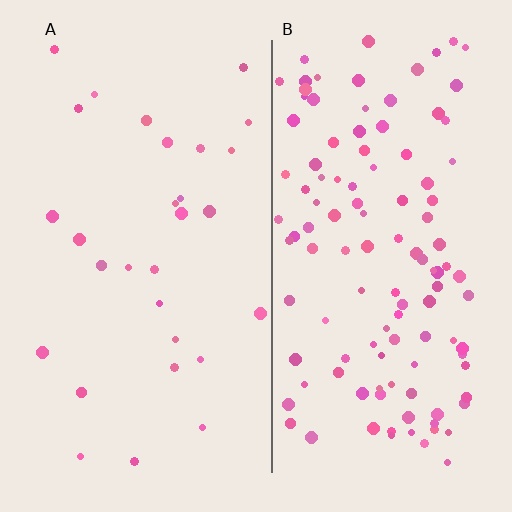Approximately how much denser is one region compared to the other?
Approximately 4.1× — region B over region A.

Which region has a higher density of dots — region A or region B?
B (the right).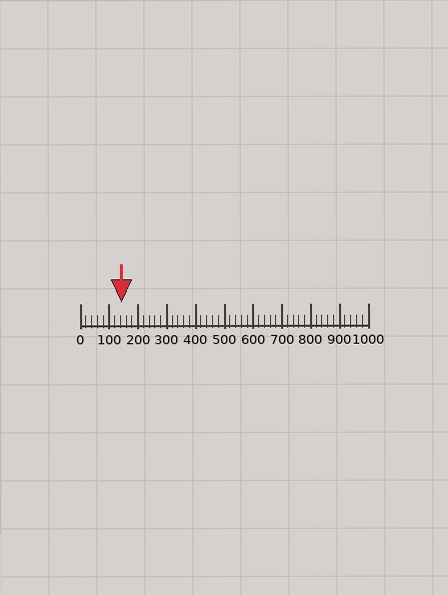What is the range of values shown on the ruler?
The ruler shows values from 0 to 1000.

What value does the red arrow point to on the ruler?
The red arrow points to approximately 143.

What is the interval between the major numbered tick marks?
The major tick marks are spaced 100 units apart.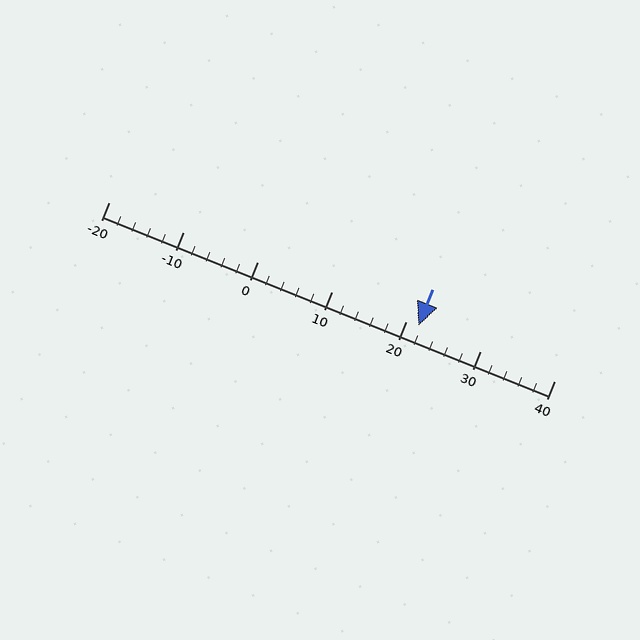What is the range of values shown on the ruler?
The ruler shows values from -20 to 40.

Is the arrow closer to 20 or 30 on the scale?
The arrow is closer to 20.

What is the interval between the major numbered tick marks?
The major tick marks are spaced 10 units apart.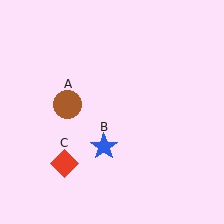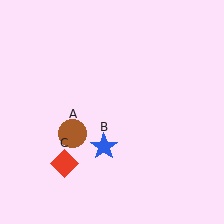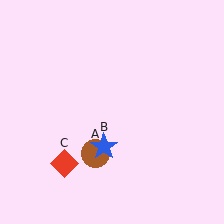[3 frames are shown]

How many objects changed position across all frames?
1 object changed position: brown circle (object A).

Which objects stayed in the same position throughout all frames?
Blue star (object B) and red diamond (object C) remained stationary.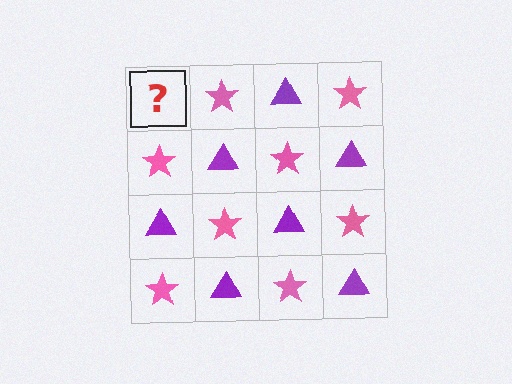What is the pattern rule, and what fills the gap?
The rule is that it alternates purple triangle and pink star in a checkerboard pattern. The gap should be filled with a purple triangle.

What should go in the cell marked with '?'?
The missing cell should contain a purple triangle.